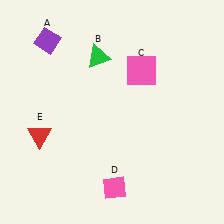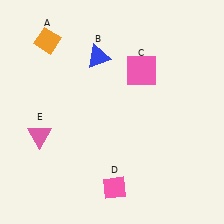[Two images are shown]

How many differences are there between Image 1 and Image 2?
There are 3 differences between the two images.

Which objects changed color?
A changed from purple to orange. B changed from green to blue. E changed from red to pink.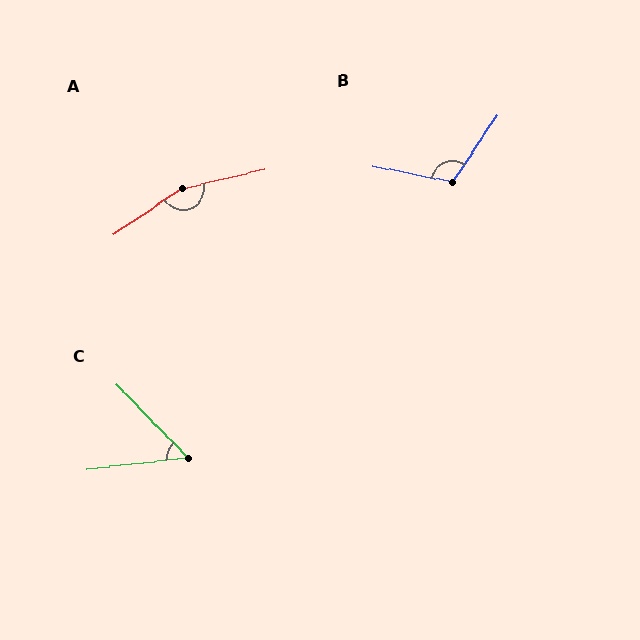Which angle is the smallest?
C, at approximately 53 degrees.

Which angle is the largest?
A, at approximately 159 degrees.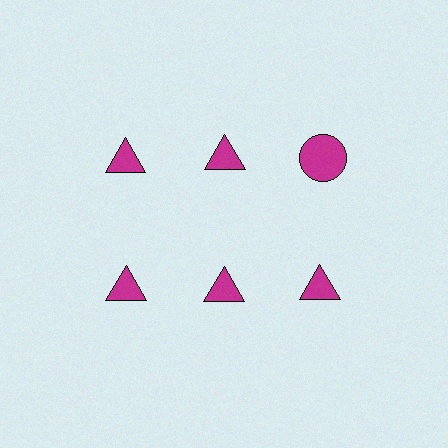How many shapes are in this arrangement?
There are 6 shapes arranged in a grid pattern.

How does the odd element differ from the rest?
It has a different shape: circle instead of triangle.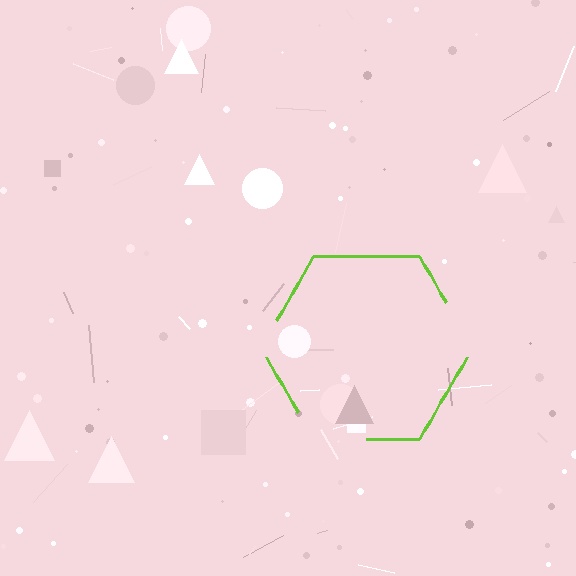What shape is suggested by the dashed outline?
The dashed outline suggests a hexagon.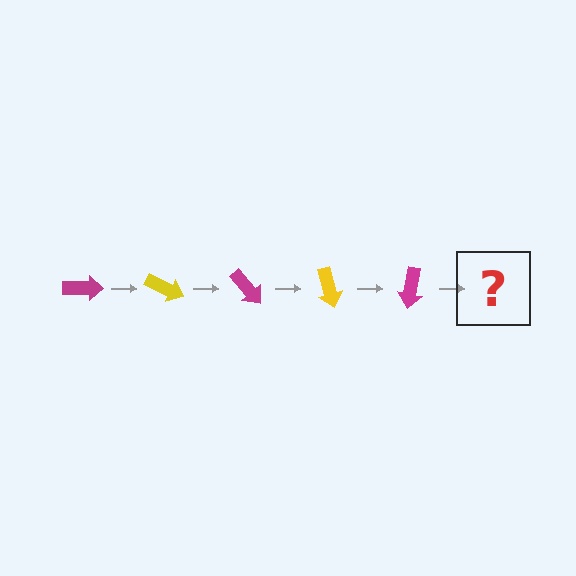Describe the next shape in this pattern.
It should be a yellow arrow, rotated 125 degrees from the start.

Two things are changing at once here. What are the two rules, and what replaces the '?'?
The two rules are that it rotates 25 degrees each step and the color cycles through magenta and yellow. The '?' should be a yellow arrow, rotated 125 degrees from the start.